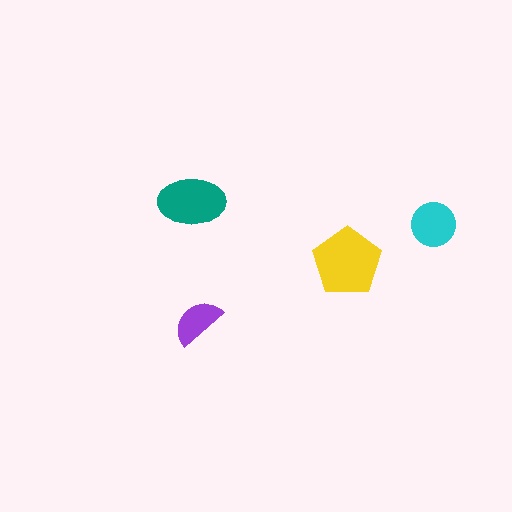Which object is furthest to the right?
The cyan circle is rightmost.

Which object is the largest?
The yellow pentagon.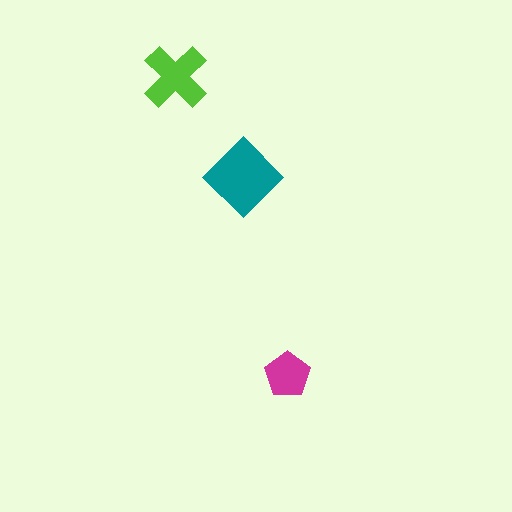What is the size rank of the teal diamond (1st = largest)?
1st.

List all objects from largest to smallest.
The teal diamond, the lime cross, the magenta pentagon.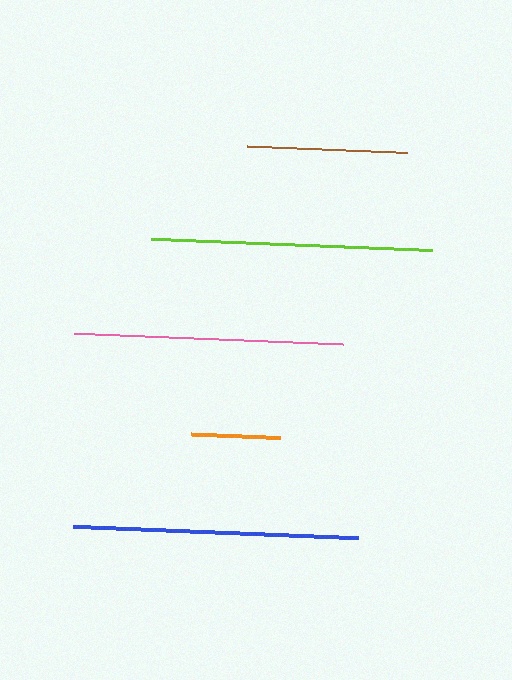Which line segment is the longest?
The blue line is the longest at approximately 285 pixels.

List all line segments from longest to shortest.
From longest to shortest: blue, lime, pink, brown, orange.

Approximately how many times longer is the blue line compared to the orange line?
The blue line is approximately 3.2 times the length of the orange line.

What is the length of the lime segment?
The lime segment is approximately 281 pixels long.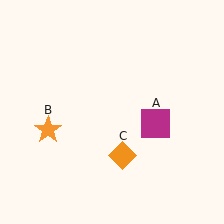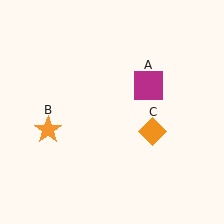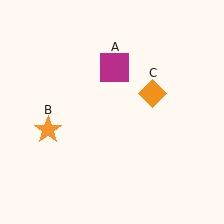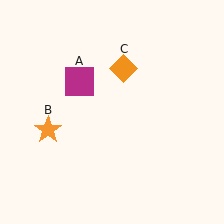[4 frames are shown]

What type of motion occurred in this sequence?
The magenta square (object A), orange diamond (object C) rotated counterclockwise around the center of the scene.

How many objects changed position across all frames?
2 objects changed position: magenta square (object A), orange diamond (object C).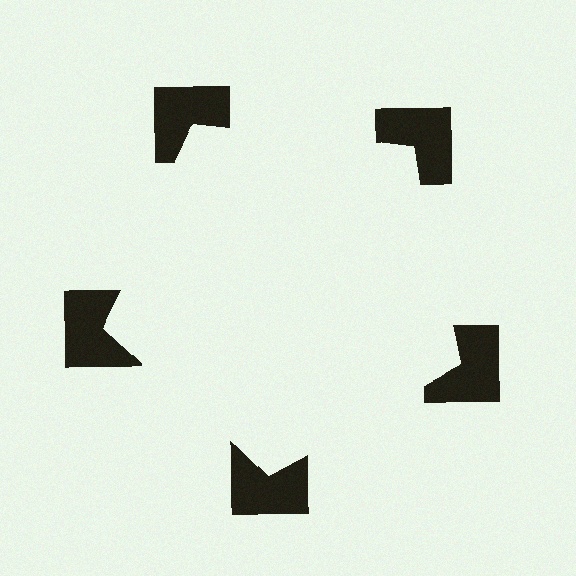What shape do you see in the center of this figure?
An illusory pentagon — its edges are inferred from the aligned wedge cuts in the notched squares, not physically drawn.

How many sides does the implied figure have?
5 sides.